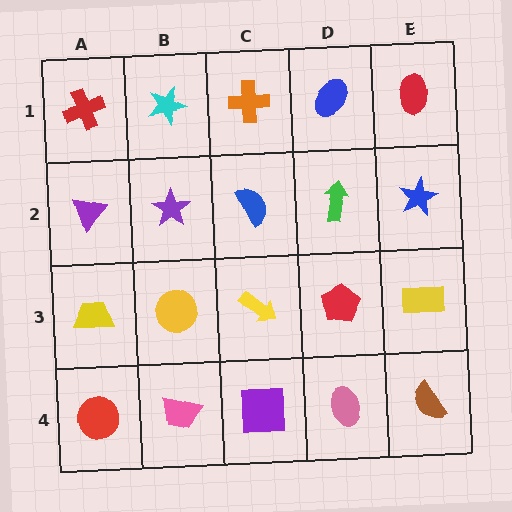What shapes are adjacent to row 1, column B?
A purple star (row 2, column B), a red cross (row 1, column A), an orange cross (row 1, column C).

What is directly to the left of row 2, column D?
A blue semicircle.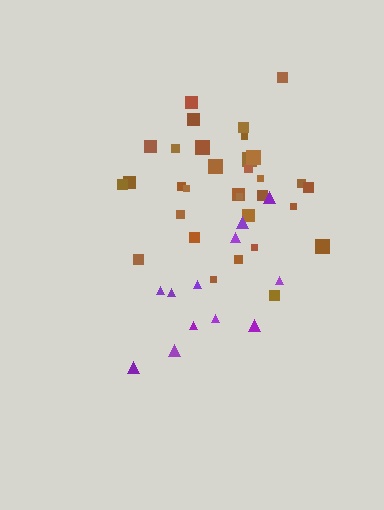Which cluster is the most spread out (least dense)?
Purple.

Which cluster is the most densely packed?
Brown.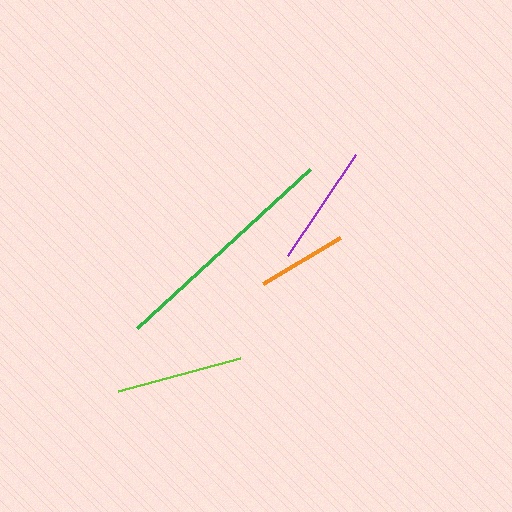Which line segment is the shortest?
The orange line is the shortest at approximately 89 pixels.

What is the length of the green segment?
The green segment is approximately 235 pixels long.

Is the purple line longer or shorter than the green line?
The green line is longer than the purple line.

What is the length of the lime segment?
The lime segment is approximately 127 pixels long.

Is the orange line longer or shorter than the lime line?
The lime line is longer than the orange line.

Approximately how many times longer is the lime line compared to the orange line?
The lime line is approximately 1.4 times the length of the orange line.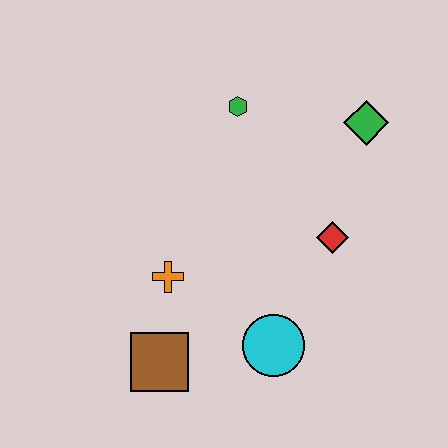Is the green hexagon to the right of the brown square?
Yes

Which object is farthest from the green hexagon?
The brown square is farthest from the green hexagon.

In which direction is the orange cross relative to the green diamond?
The orange cross is to the left of the green diamond.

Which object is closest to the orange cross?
The brown square is closest to the orange cross.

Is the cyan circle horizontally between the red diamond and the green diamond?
No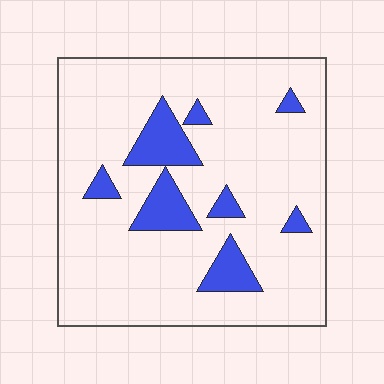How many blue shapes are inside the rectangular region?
8.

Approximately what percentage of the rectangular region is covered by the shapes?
Approximately 15%.